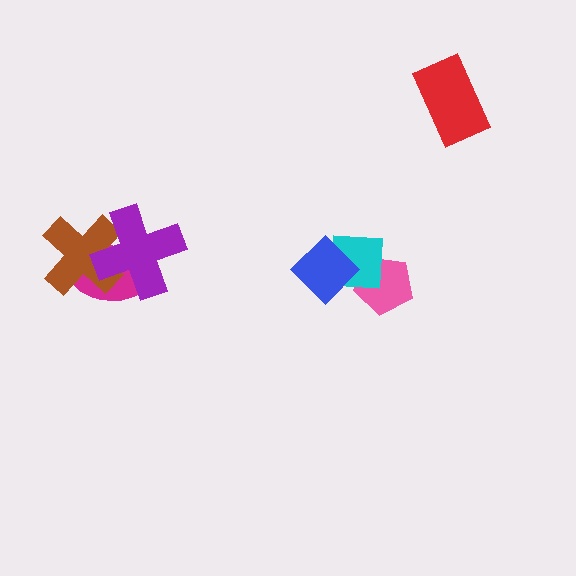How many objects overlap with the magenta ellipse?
2 objects overlap with the magenta ellipse.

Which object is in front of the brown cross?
The purple cross is in front of the brown cross.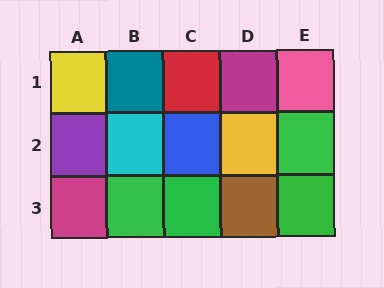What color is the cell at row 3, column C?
Green.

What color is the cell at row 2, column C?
Blue.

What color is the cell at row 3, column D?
Brown.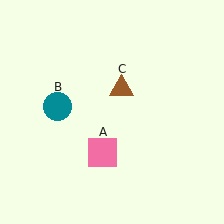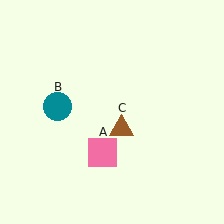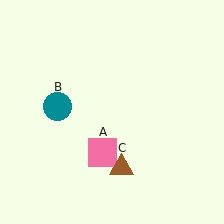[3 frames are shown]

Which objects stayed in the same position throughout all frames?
Pink square (object A) and teal circle (object B) remained stationary.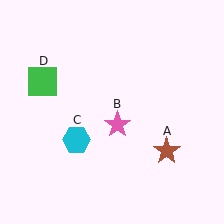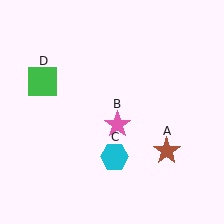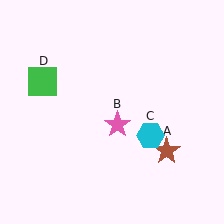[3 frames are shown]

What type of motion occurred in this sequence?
The cyan hexagon (object C) rotated counterclockwise around the center of the scene.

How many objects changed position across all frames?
1 object changed position: cyan hexagon (object C).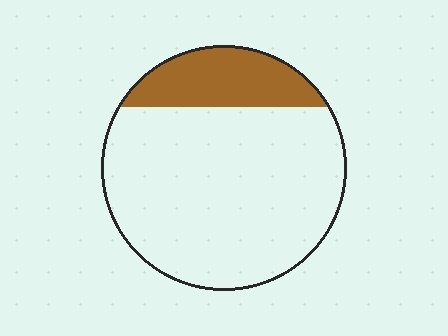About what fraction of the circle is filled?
About one fifth (1/5).